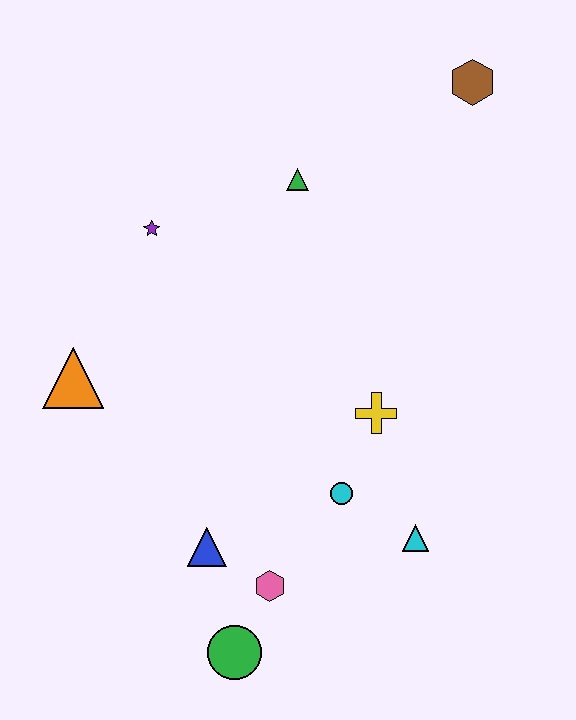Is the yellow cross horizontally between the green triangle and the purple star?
No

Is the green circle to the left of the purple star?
No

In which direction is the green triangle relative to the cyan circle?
The green triangle is above the cyan circle.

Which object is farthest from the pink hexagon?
The brown hexagon is farthest from the pink hexagon.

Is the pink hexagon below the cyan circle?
Yes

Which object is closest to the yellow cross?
The cyan circle is closest to the yellow cross.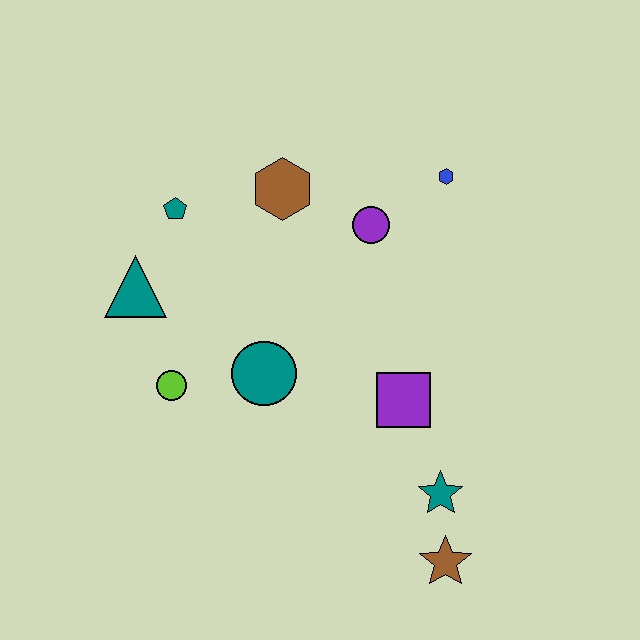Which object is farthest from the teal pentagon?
The brown star is farthest from the teal pentagon.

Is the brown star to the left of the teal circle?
No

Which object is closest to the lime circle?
The teal circle is closest to the lime circle.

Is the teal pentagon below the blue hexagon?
Yes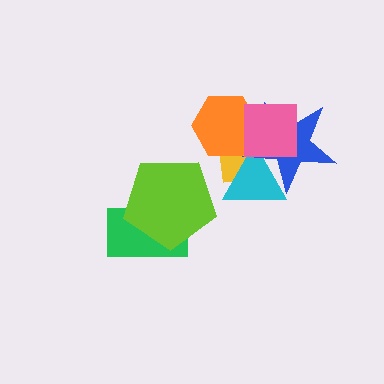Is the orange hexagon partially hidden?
Yes, it is partially covered by another shape.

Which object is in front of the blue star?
The pink square is in front of the blue star.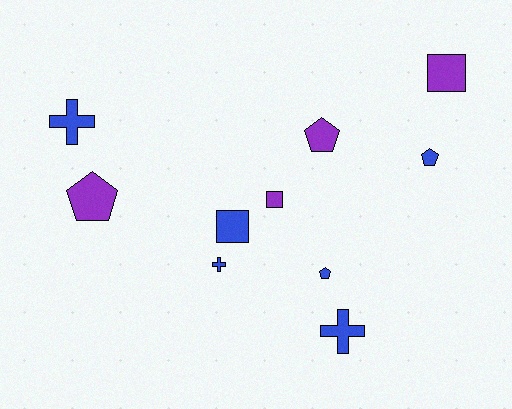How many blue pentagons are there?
There are 2 blue pentagons.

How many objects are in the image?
There are 10 objects.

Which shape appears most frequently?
Pentagon, with 4 objects.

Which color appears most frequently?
Blue, with 6 objects.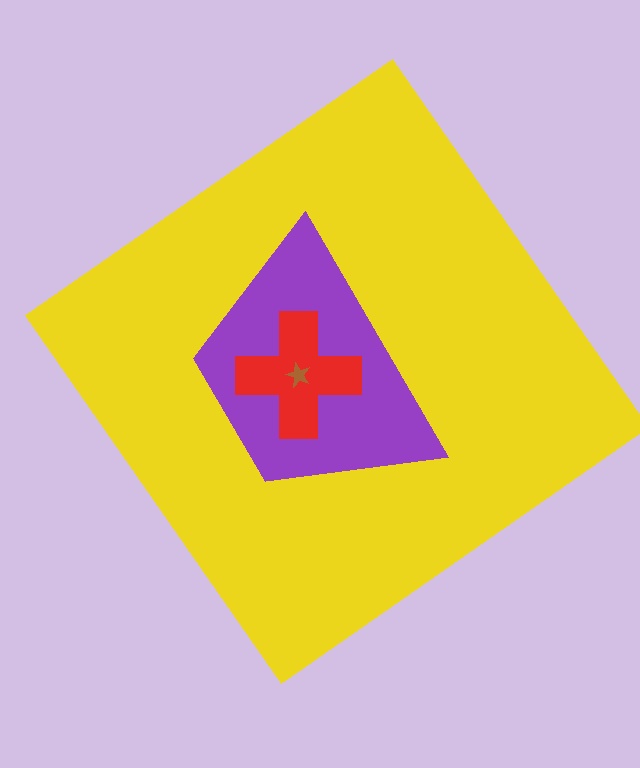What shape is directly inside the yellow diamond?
The purple trapezoid.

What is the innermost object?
The brown star.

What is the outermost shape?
The yellow diamond.